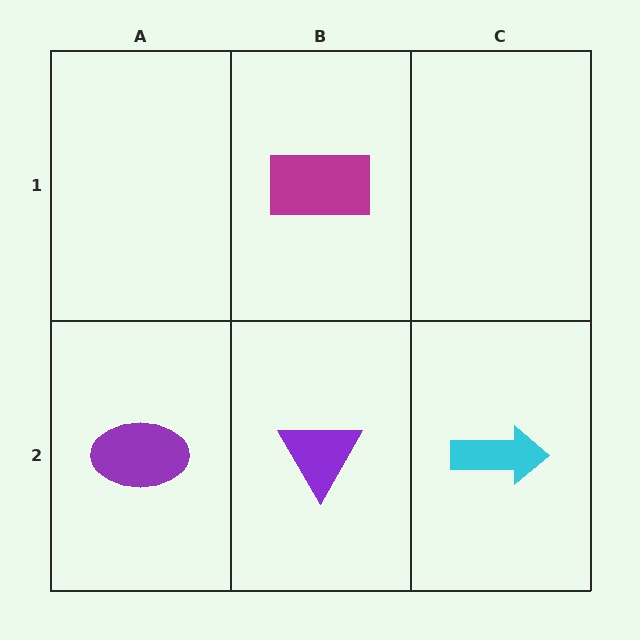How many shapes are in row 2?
3 shapes.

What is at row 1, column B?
A magenta rectangle.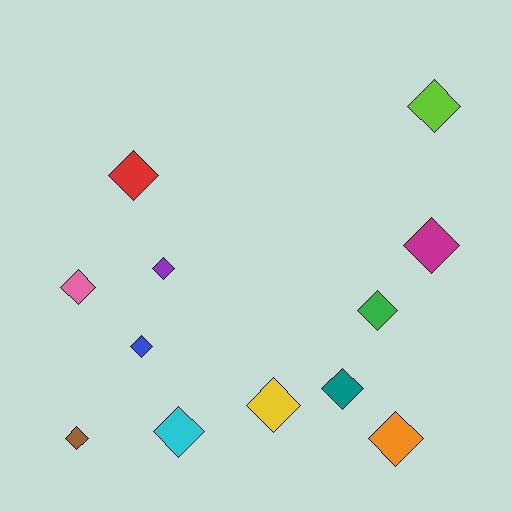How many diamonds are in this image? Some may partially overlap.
There are 12 diamonds.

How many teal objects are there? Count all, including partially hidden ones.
There is 1 teal object.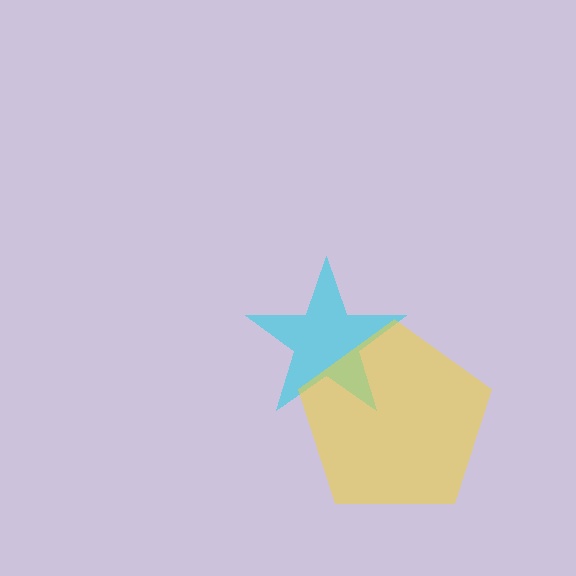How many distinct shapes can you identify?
There are 2 distinct shapes: a cyan star, a yellow pentagon.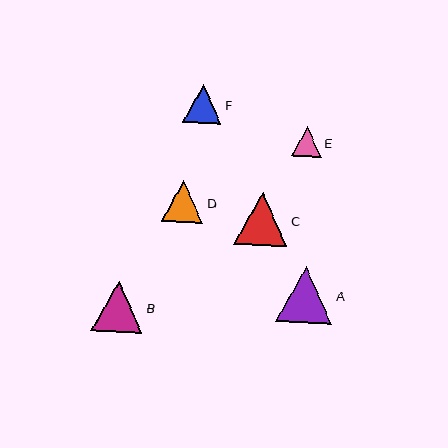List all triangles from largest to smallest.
From largest to smallest: A, C, B, D, F, E.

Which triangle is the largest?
Triangle A is the largest with a size of approximately 56 pixels.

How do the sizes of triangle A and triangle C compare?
Triangle A and triangle C are approximately the same size.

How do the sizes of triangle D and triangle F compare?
Triangle D and triangle F are approximately the same size.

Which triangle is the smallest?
Triangle E is the smallest with a size of approximately 30 pixels.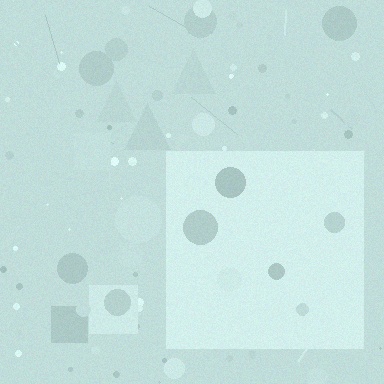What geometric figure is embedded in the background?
A square is embedded in the background.